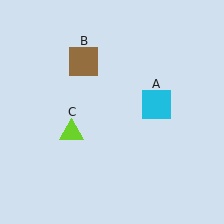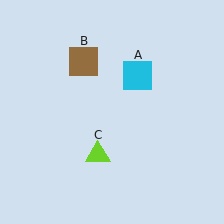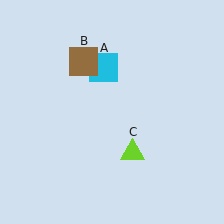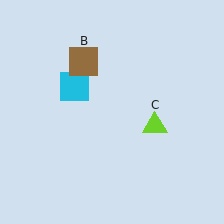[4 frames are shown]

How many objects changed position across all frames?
2 objects changed position: cyan square (object A), lime triangle (object C).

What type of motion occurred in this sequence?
The cyan square (object A), lime triangle (object C) rotated counterclockwise around the center of the scene.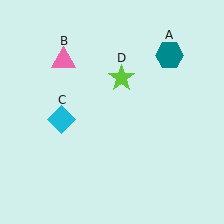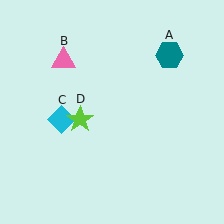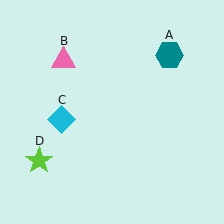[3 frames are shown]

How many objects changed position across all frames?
1 object changed position: lime star (object D).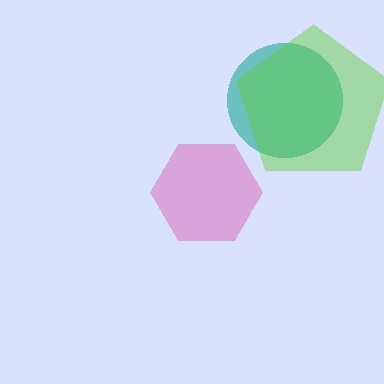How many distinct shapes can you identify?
There are 3 distinct shapes: a pink hexagon, a teal circle, a lime pentagon.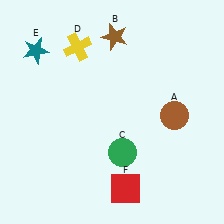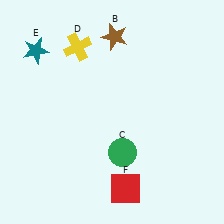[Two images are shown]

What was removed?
The brown circle (A) was removed in Image 2.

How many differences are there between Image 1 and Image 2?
There is 1 difference between the two images.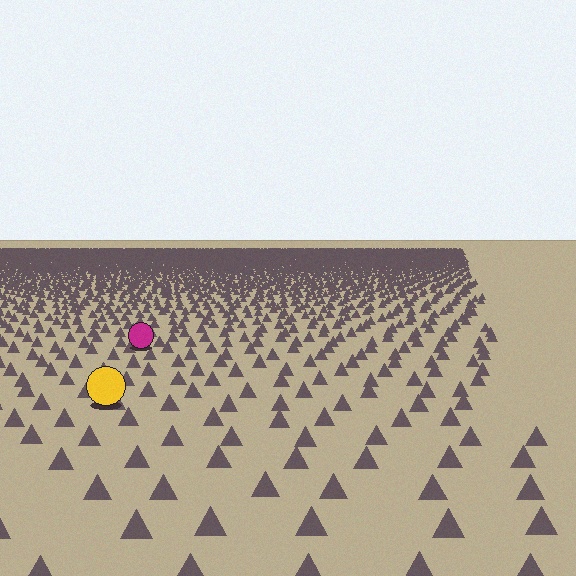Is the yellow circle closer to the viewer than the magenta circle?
Yes. The yellow circle is closer — you can tell from the texture gradient: the ground texture is coarser near it.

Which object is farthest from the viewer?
The magenta circle is farthest from the viewer. It appears smaller and the ground texture around it is denser.